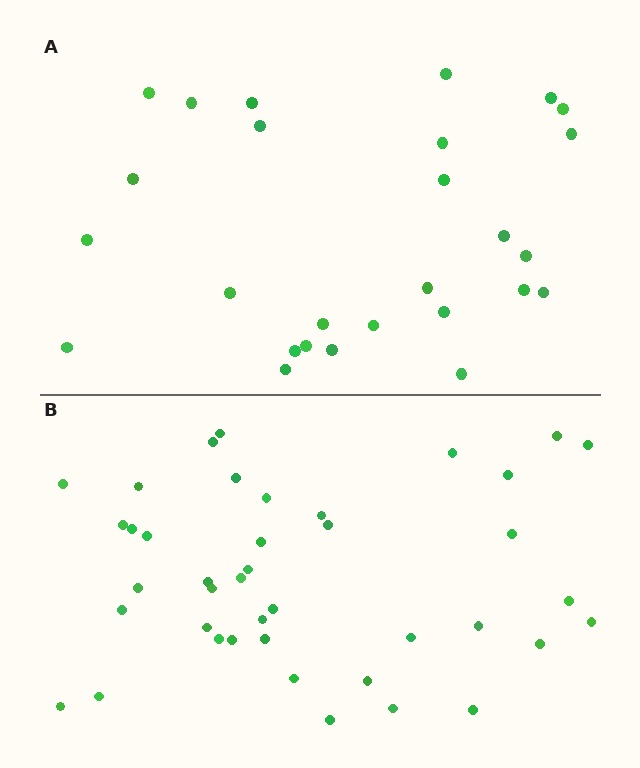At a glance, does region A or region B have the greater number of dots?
Region B (the bottom region) has more dots.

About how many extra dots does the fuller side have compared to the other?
Region B has approximately 15 more dots than region A.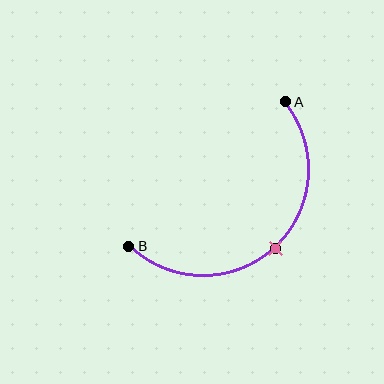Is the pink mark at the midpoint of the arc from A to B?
Yes. The pink mark lies on the arc at equal arc-length from both A and B — it is the arc midpoint.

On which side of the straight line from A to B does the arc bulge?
The arc bulges below and to the right of the straight line connecting A and B.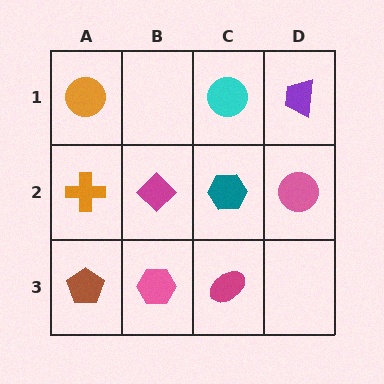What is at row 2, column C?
A teal hexagon.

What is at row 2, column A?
An orange cross.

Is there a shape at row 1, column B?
No, that cell is empty.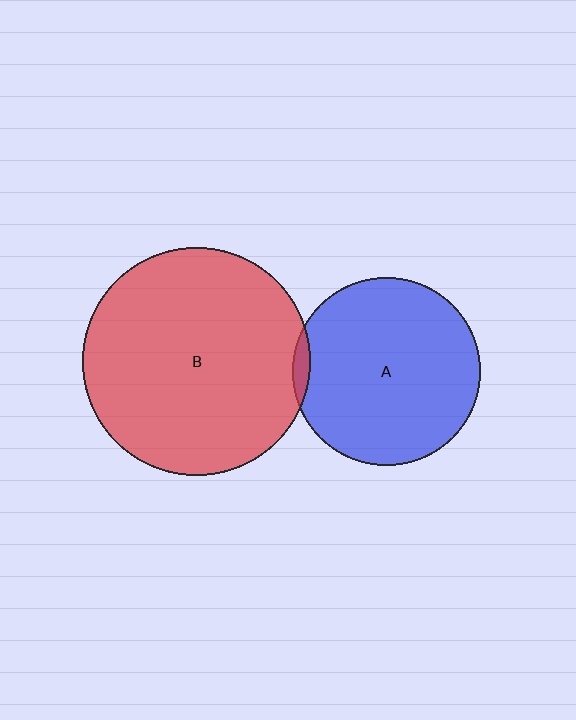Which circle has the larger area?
Circle B (red).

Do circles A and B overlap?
Yes.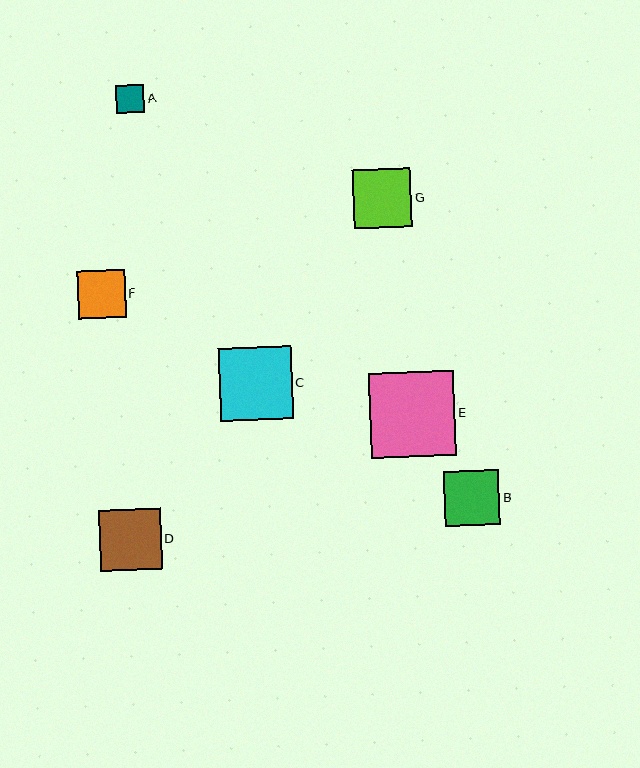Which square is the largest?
Square E is the largest with a size of approximately 85 pixels.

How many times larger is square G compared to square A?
Square G is approximately 2.0 times the size of square A.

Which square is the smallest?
Square A is the smallest with a size of approximately 28 pixels.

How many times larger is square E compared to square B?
Square E is approximately 1.6 times the size of square B.